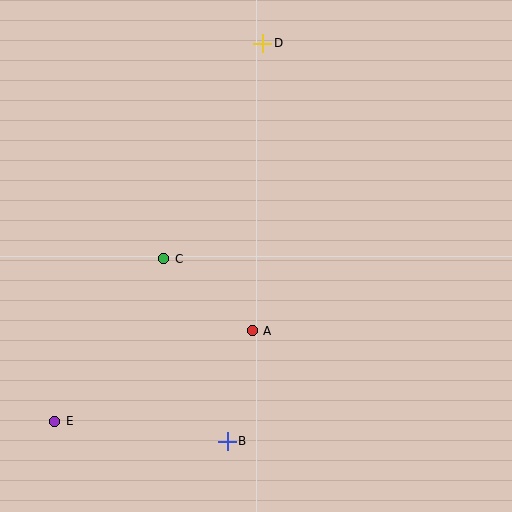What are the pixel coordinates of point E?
Point E is at (55, 421).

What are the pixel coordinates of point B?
Point B is at (227, 441).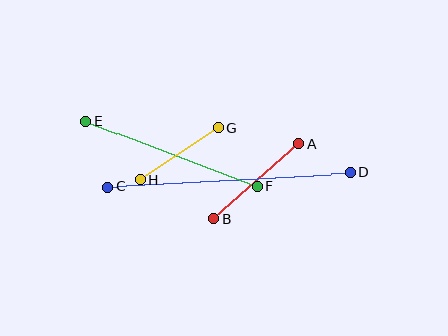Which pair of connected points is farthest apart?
Points C and D are farthest apart.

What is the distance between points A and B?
The distance is approximately 113 pixels.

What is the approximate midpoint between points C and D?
The midpoint is at approximately (229, 180) pixels.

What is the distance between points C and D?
The distance is approximately 243 pixels.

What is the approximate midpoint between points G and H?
The midpoint is at approximately (179, 154) pixels.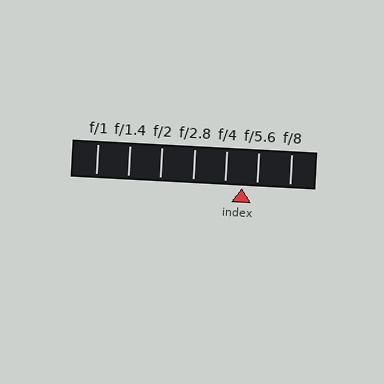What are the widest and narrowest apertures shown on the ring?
The widest aperture shown is f/1 and the narrowest is f/8.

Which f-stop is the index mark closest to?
The index mark is closest to f/5.6.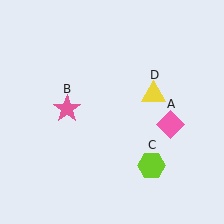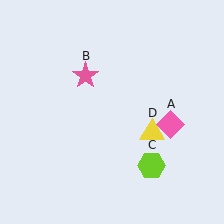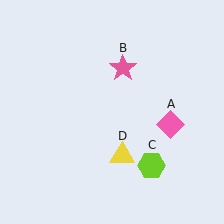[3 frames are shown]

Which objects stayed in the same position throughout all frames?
Pink diamond (object A) and lime hexagon (object C) remained stationary.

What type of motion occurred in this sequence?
The pink star (object B), yellow triangle (object D) rotated clockwise around the center of the scene.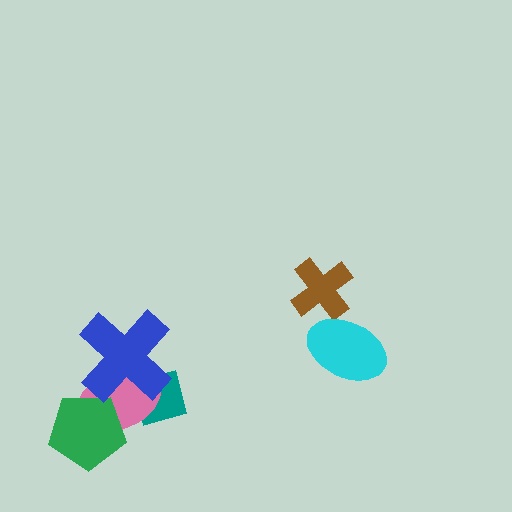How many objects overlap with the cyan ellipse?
1 object overlaps with the cyan ellipse.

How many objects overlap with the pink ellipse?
3 objects overlap with the pink ellipse.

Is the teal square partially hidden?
Yes, it is partially covered by another shape.